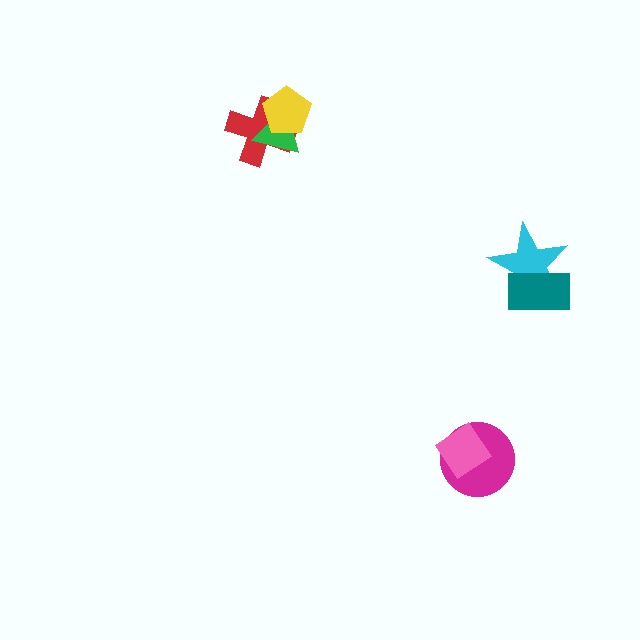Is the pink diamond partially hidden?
No, no other shape covers it.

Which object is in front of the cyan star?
The teal rectangle is in front of the cyan star.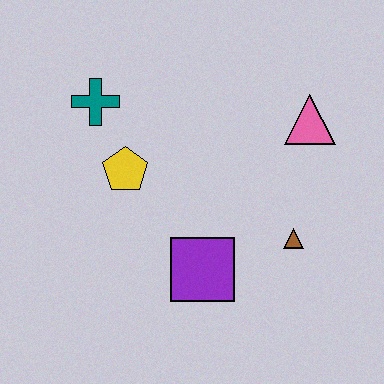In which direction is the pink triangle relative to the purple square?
The pink triangle is above the purple square.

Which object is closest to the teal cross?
The yellow pentagon is closest to the teal cross.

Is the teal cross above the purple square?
Yes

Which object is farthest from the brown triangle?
The teal cross is farthest from the brown triangle.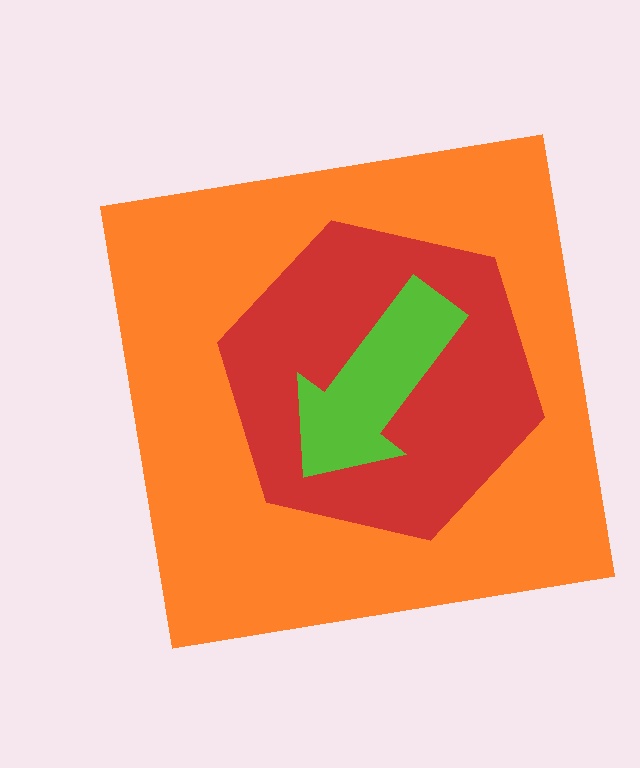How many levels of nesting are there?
3.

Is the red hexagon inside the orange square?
Yes.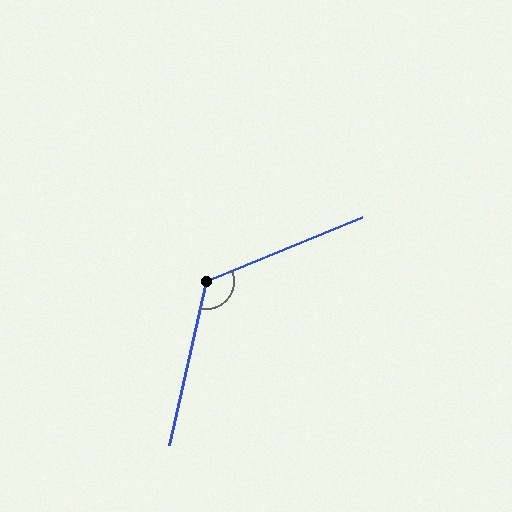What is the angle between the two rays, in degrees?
Approximately 125 degrees.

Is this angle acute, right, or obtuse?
It is obtuse.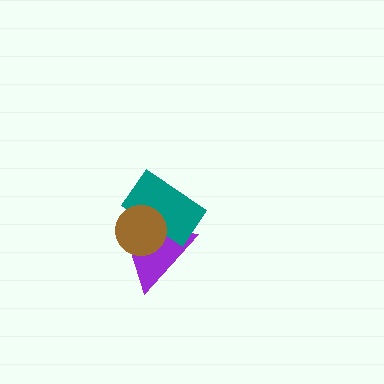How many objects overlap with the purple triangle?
2 objects overlap with the purple triangle.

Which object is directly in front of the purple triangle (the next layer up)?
The teal rectangle is directly in front of the purple triangle.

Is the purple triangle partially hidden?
Yes, it is partially covered by another shape.